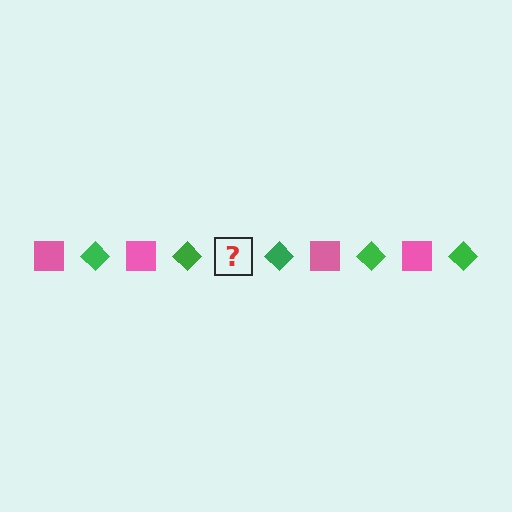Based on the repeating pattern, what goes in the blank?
The blank should be a pink square.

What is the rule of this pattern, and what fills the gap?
The rule is that the pattern alternates between pink square and green diamond. The gap should be filled with a pink square.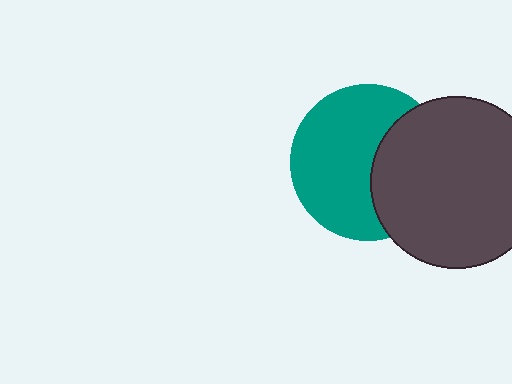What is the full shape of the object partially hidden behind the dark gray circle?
The partially hidden object is a teal circle.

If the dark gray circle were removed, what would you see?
You would see the complete teal circle.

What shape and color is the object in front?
The object in front is a dark gray circle.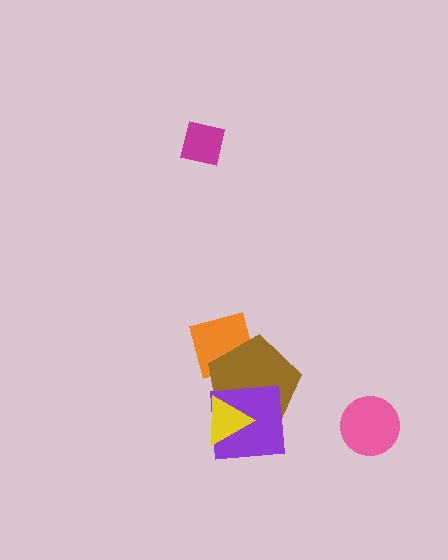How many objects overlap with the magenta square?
0 objects overlap with the magenta square.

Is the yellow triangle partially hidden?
No, no other shape covers it.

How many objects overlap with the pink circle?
0 objects overlap with the pink circle.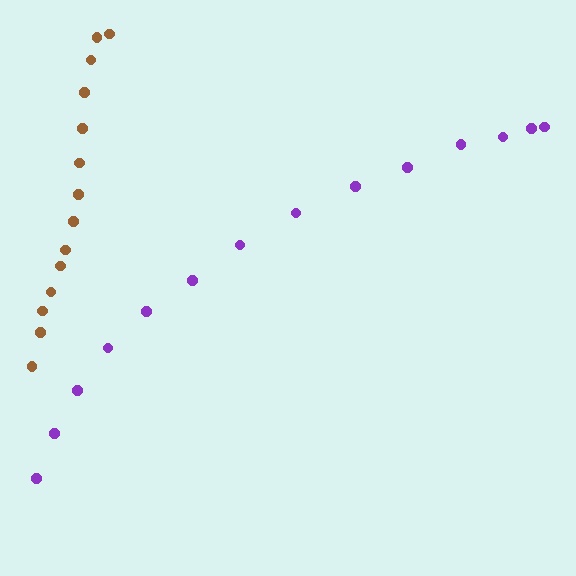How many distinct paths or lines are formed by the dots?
There are 2 distinct paths.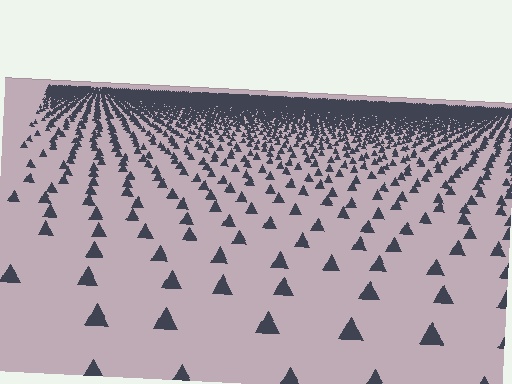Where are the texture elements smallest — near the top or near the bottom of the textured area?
Near the top.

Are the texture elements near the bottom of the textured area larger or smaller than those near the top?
Larger. Near the bottom, elements are closer to the viewer and appear at a bigger on-screen size.